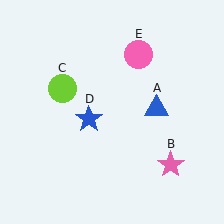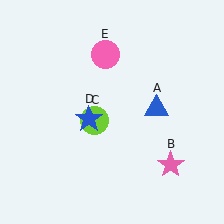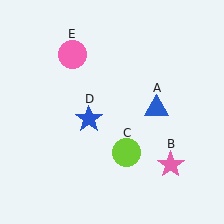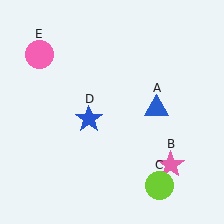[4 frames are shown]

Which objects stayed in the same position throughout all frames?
Blue triangle (object A) and pink star (object B) and blue star (object D) remained stationary.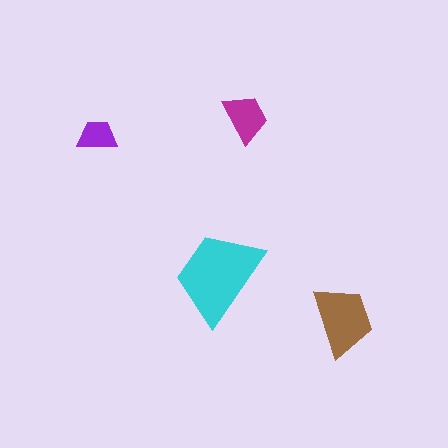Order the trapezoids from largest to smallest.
the cyan one, the brown one, the magenta one, the purple one.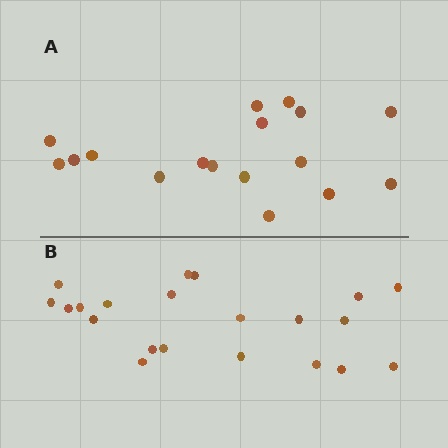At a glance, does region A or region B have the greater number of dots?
Region B (the bottom region) has more dots.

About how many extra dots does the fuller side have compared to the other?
Region B has about 4 more dots than region A.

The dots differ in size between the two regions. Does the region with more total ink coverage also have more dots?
No. Region A has more total ink coverage because its dots are larger, but region B actually contains more individual dots. Total area can be misleading — the number of items is what matters here.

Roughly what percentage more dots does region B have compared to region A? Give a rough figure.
About 25% more.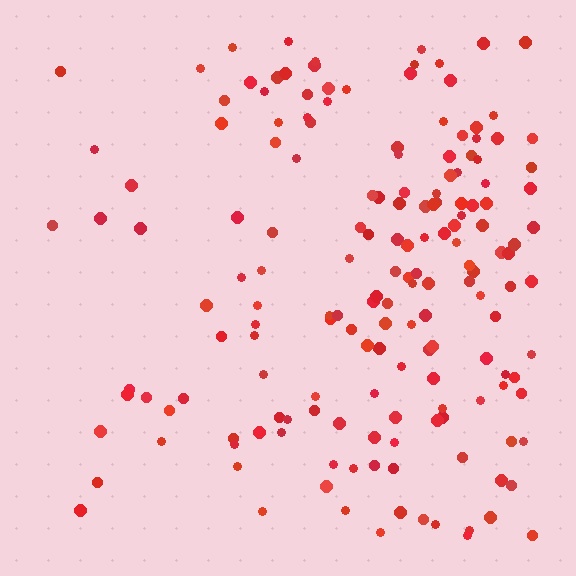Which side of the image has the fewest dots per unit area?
The left.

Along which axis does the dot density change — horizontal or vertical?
Horizontal.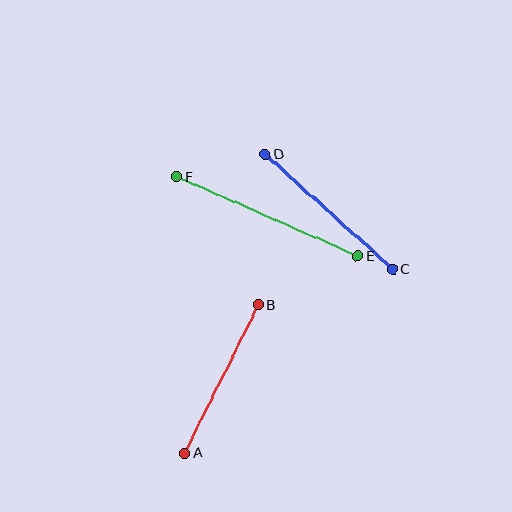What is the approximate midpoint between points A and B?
The midpoint is at approximately (222, 379) pixels.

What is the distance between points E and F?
The distance is approximately 198 pixels.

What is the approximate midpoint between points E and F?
The midpoint is at approximately (267, 216) pixels.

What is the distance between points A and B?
The distance is approximately 166 pixels.